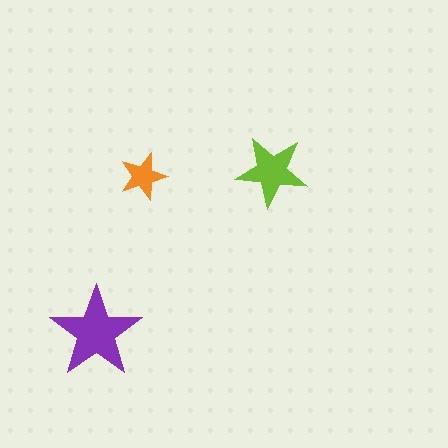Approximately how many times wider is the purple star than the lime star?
About 1.5 times wider.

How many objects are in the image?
There are 3 objects in the image.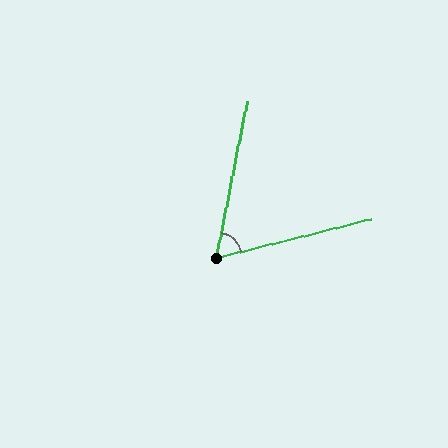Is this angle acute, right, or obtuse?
It is acute.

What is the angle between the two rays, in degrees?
Approximately 65 degrees.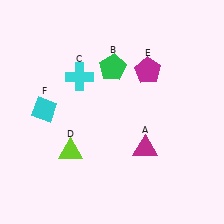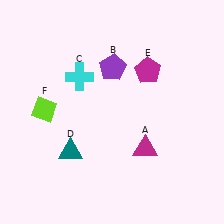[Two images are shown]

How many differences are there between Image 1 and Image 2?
There are 3 differences between the two images.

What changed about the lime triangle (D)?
In Image 1, D is lime. In Image 2, it changed to teal.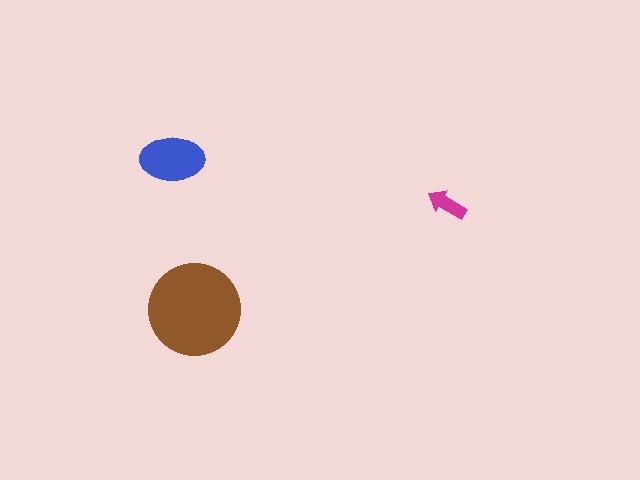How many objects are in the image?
There are 3 objects in the image.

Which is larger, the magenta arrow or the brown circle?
The brown circle.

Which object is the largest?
The brown circle.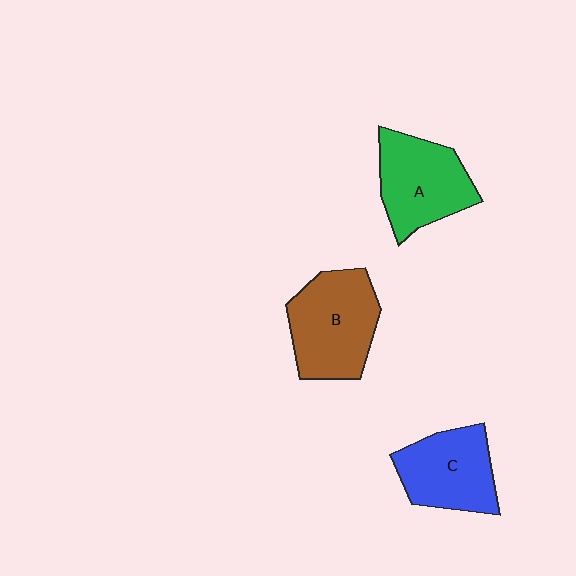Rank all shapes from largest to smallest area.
From largest to smallest: B (brown), A (green), C (blue).